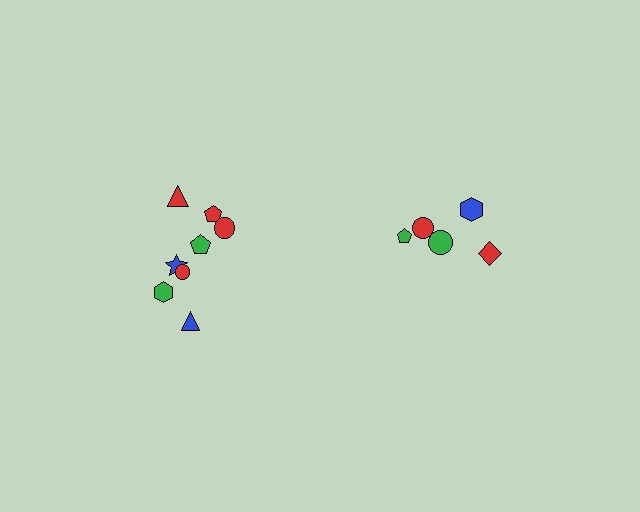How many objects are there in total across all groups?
There are 13 objects.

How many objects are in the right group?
There are 5 objects.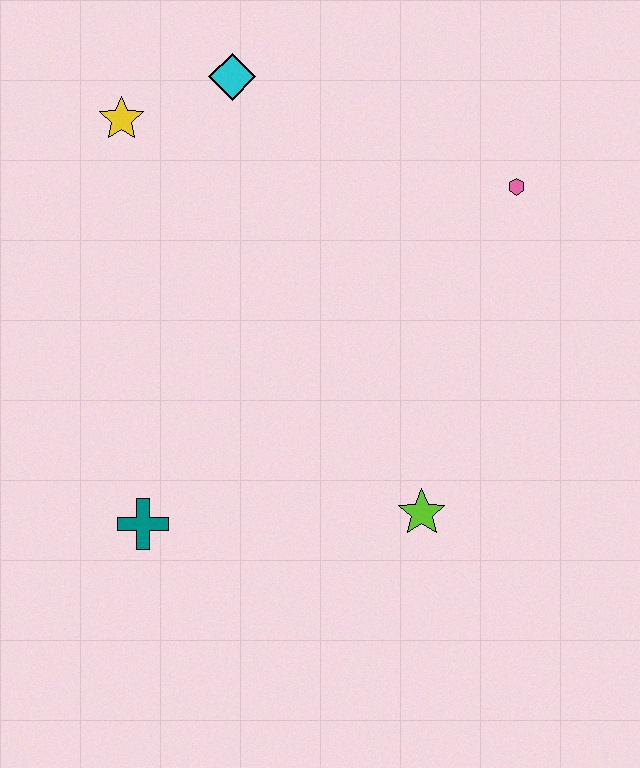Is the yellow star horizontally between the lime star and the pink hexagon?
No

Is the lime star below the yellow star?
Yes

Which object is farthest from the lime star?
The yellow star is farthest from the lime star.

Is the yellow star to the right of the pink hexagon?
No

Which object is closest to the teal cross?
The lime star is closest to the teal cross.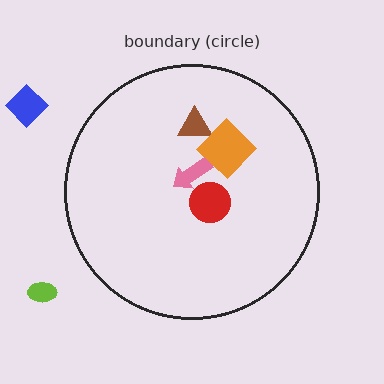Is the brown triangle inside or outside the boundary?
Inside.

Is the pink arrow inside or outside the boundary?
Inside.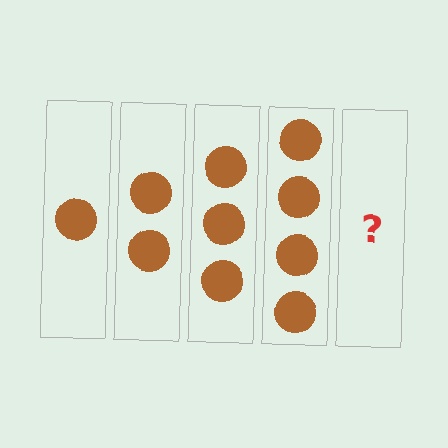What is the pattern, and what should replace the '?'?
The pattern is that each step adds one more circle. The '?' should be 5 circles.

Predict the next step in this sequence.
The next step is 5 circles.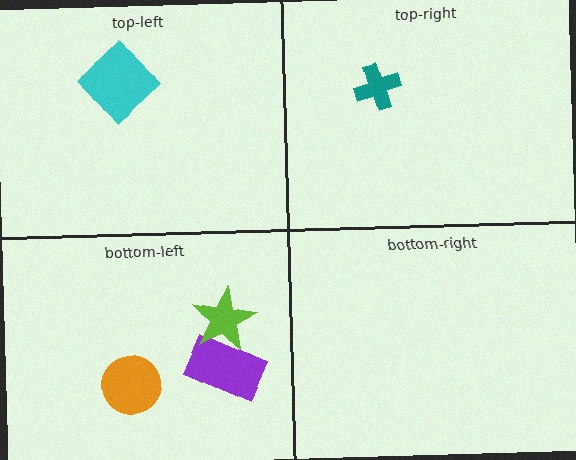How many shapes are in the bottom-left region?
3.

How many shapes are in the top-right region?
1.